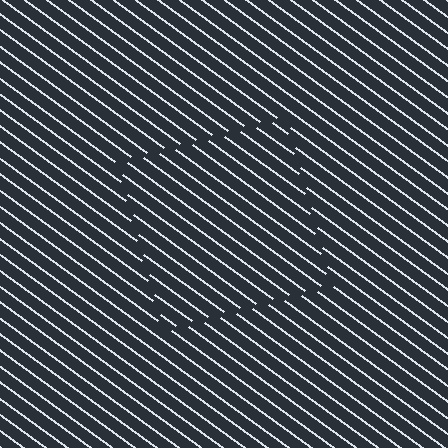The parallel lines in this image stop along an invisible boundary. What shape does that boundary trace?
An illusory square. The interior of the shape contains the same grating, shifted by half a period — the contour is defined by the phase discontinuity where line-ends from the inner and outer gratings abut.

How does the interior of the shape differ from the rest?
The interior of the shape contains the same grating, shifted by half a period — the contour is defined by the phase discontinuity where line-ends from the inner and outer gratings abut.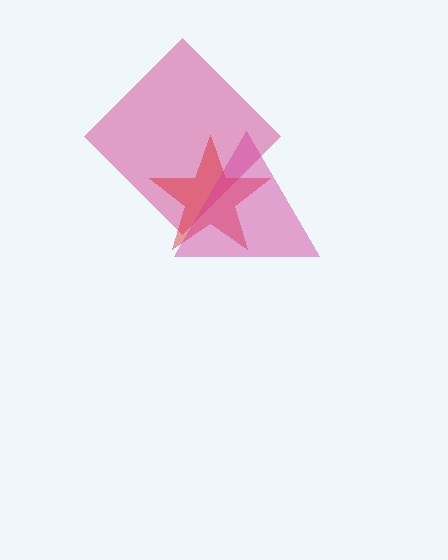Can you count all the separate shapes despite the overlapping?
Yes, there are 3 separate shapes.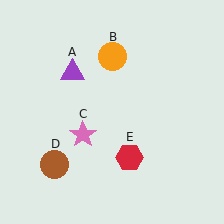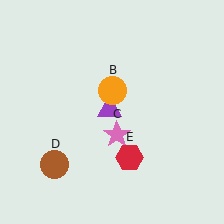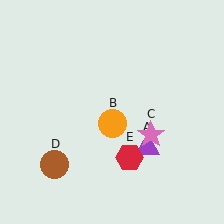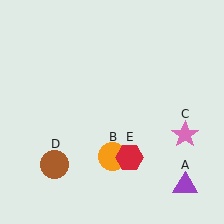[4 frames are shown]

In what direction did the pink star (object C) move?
The pink star (object C) moved right.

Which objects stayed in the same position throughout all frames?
Brown circle (object D) and red hexagon (object E) remained stationary.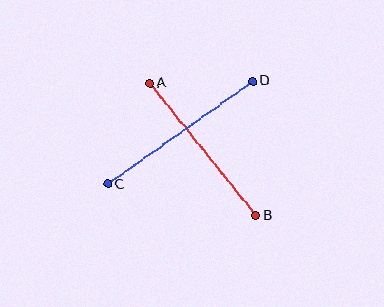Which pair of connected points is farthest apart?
Points C and D are farthest apart.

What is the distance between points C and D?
The distance is approximately 178 pixels.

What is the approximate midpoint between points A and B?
The midpoint is at approximately (203, 149) pixels.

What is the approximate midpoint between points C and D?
The midpoint is at approximately (180, 132) pixels.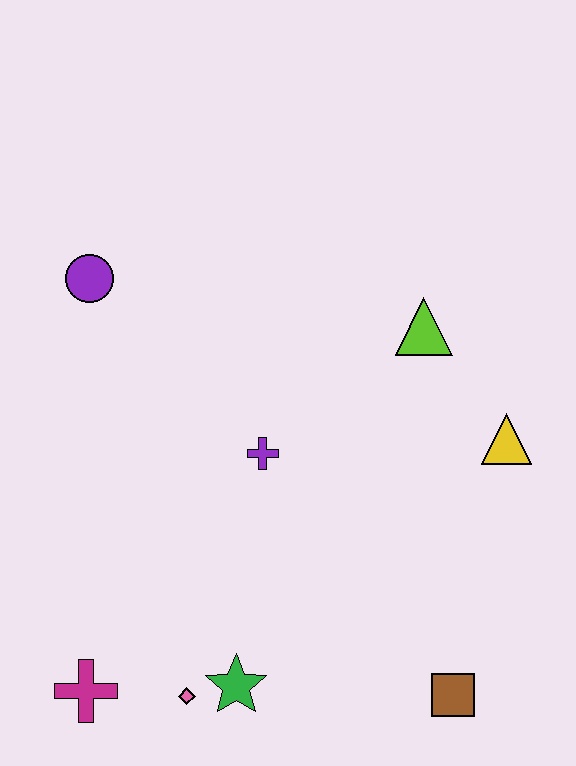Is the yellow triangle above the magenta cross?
Yes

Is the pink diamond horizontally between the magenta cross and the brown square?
Yes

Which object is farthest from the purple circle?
The brown square is farthest from the purple circle.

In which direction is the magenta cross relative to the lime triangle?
The magenta cross is below the lime triangle.